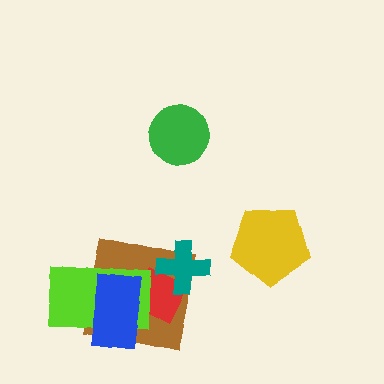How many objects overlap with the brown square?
4 objects overlap with the brown square.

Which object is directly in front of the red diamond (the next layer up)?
The teal cross is directly in front of the red diamond.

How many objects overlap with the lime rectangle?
3 objects overlap with the lime rectangle.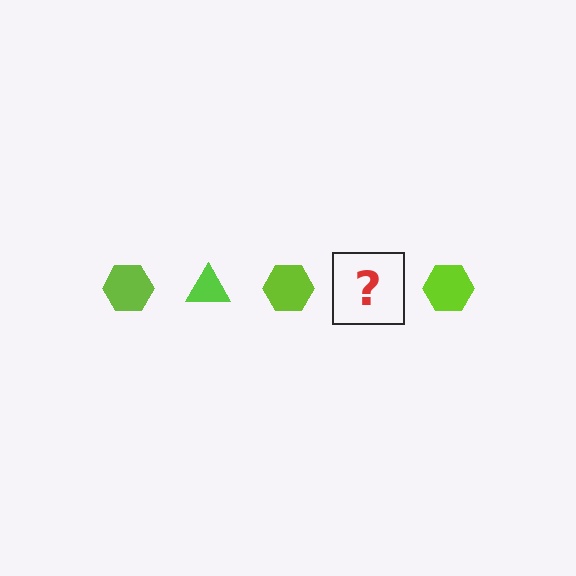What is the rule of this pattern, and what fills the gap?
The rule is that the pattern cycles through hexagon, triangle shapes in lime. The gap should be filled with a lime triangle.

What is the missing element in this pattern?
The missing element is a lime triangle.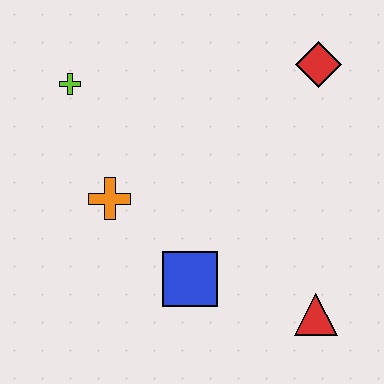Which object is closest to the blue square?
The orange cross is closest to the blue square.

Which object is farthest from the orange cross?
The red diamond is farthest from the orange cross.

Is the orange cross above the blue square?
Yes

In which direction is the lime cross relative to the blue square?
The lime cross is above the blue square.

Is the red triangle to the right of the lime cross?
Yes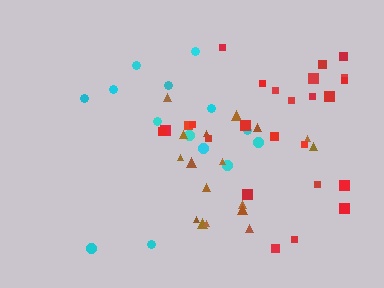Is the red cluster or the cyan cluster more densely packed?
Red.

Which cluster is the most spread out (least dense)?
Cyan.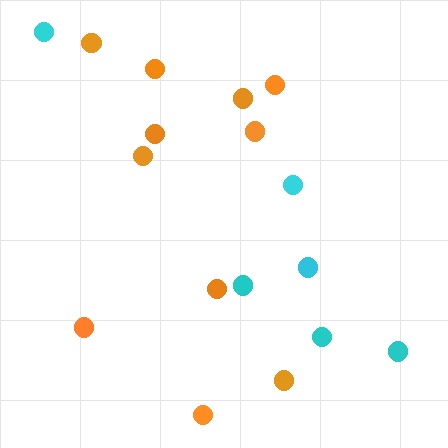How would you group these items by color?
There are 2 groups: one group of orange circles (11) and one group of cyan circles (6).